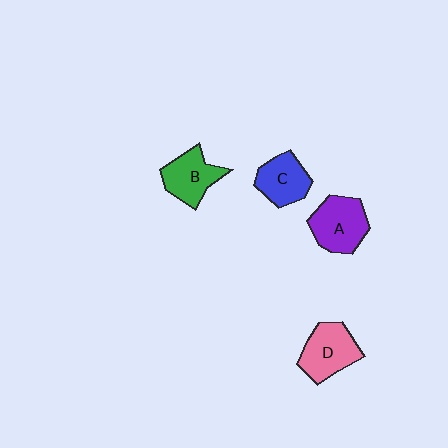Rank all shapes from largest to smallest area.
From largest to smallest: A (purple), D (pink), B (green), C (blue).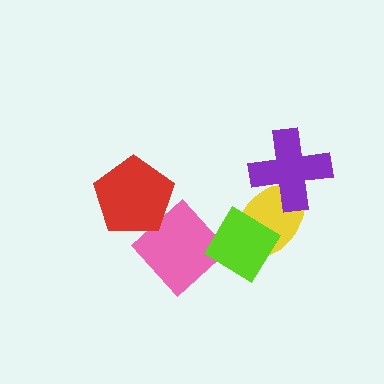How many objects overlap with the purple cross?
1 object overlaps with the purple cross.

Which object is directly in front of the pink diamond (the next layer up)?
The lime diamond is directly in front of the pink diamond.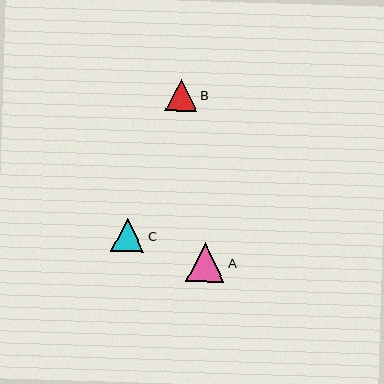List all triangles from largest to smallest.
From largest to smallest: A, C, B.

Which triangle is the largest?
Triangle A is the largest with a size of approximately 39 pixels.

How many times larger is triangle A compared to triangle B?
Triangle A is approximately 1.2 times the size of triangle B.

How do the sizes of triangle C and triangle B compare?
Triangle C and triangle B are approximately the same size.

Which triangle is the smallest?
Triangle B is the smallest with a size of approximately 32 pixels.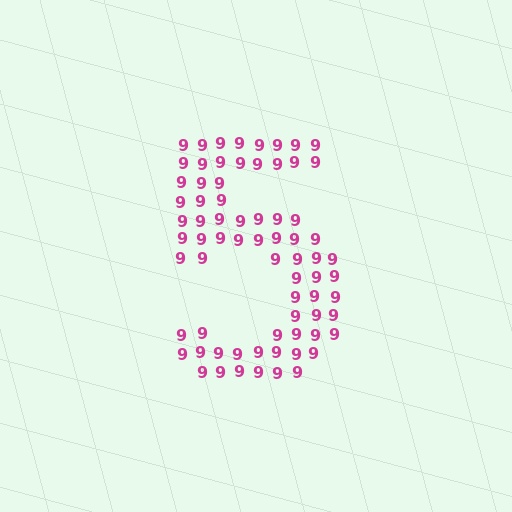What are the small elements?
The small elements are digit 9's.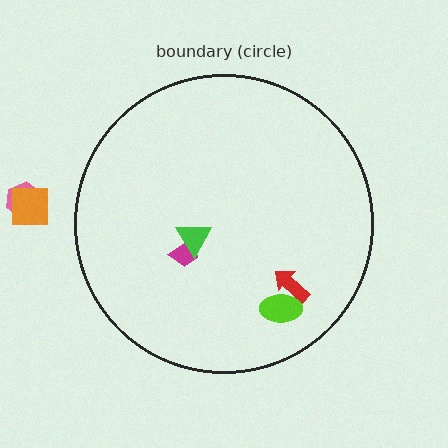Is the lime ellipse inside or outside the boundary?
Inside.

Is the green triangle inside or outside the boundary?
Inside.